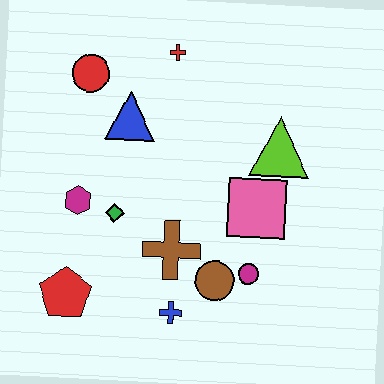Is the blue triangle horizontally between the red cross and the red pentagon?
Yes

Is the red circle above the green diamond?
Yes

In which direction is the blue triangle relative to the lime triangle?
The blue triangle is to the left of the lime triangle.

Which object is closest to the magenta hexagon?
The green diamond is closest to the magenta hexagon.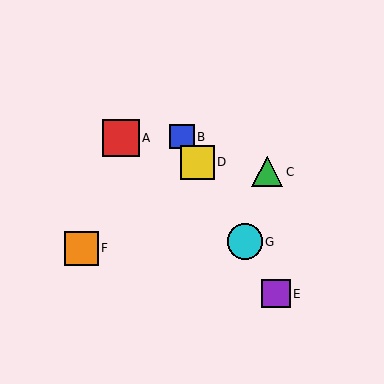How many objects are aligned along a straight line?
4 objects (B, D, E, G) are aligned along a straight line.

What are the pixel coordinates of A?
Object A is at (121, 138).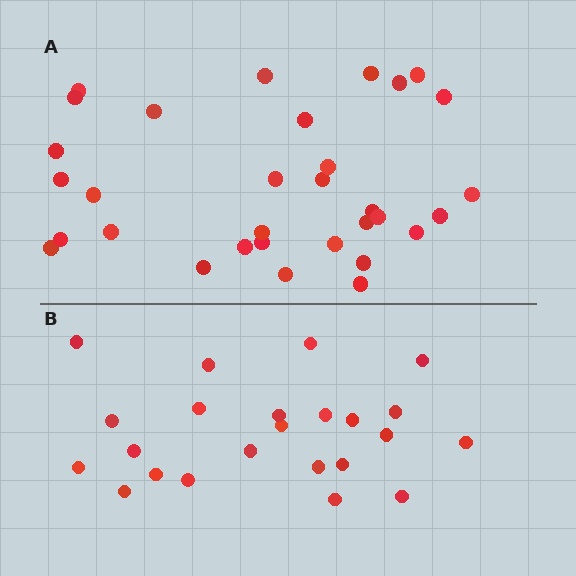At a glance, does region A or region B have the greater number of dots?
Region A (the top region) has more dots.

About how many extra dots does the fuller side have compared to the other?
Region A has roughly 8 or so more dots than region B.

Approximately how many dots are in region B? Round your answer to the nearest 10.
About 20 dots. (The exact count is 23, which rounds to 20.)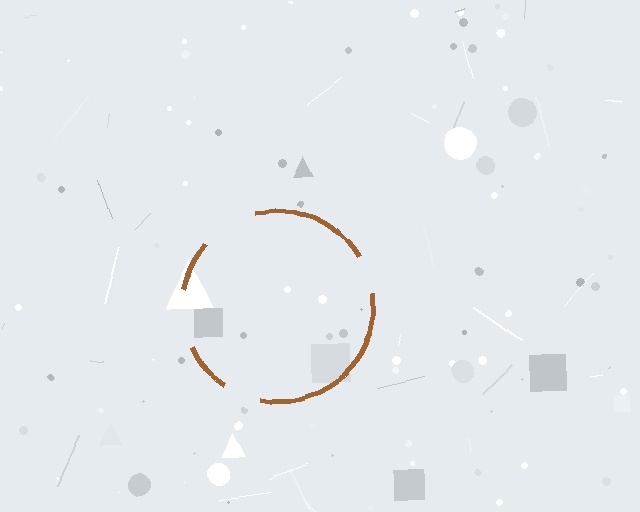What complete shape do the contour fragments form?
The contour fragments form a circle.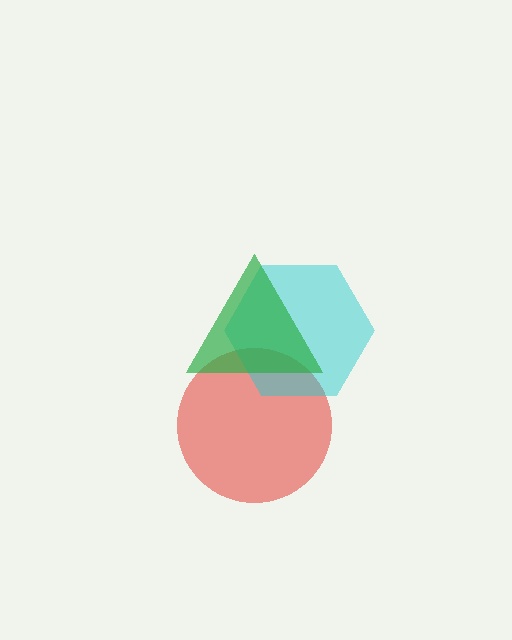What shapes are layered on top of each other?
The layered shapes are: a red circle, a cyan hexagon, a green triangle.